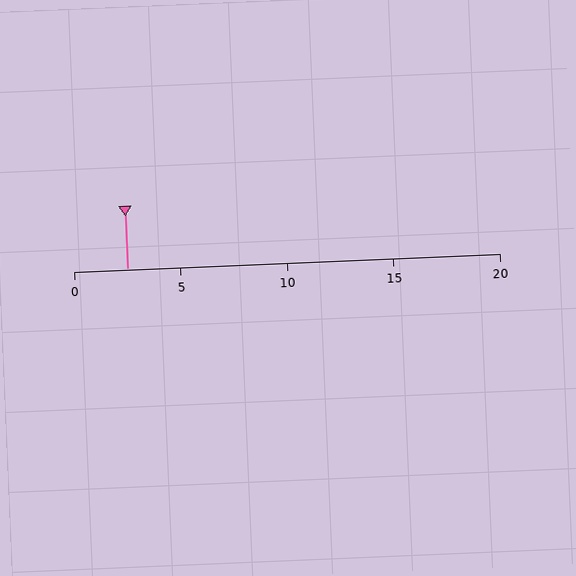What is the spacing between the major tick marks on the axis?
The major ticks are spaced 5 apart.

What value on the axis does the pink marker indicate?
The marker indicates approximately 2.5.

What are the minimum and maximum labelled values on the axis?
The axis runs from 0 to 20.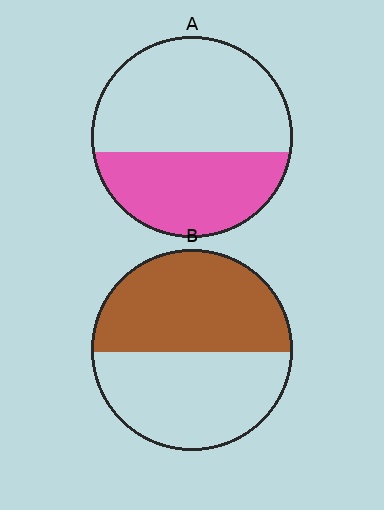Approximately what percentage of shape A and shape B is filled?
A is approximately 40% and B is approximately 50%.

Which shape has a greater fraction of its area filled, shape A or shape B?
Shape B.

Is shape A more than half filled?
No.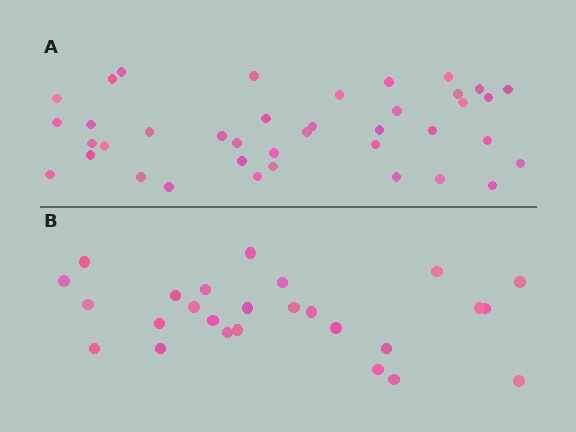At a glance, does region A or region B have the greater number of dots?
Region A (the top region) has more dots.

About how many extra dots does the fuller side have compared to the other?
Region A has approximately 15 more dots than region B.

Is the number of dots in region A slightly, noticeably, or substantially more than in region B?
Region A has substantially more. The ratio is roughly 1.5 to 1.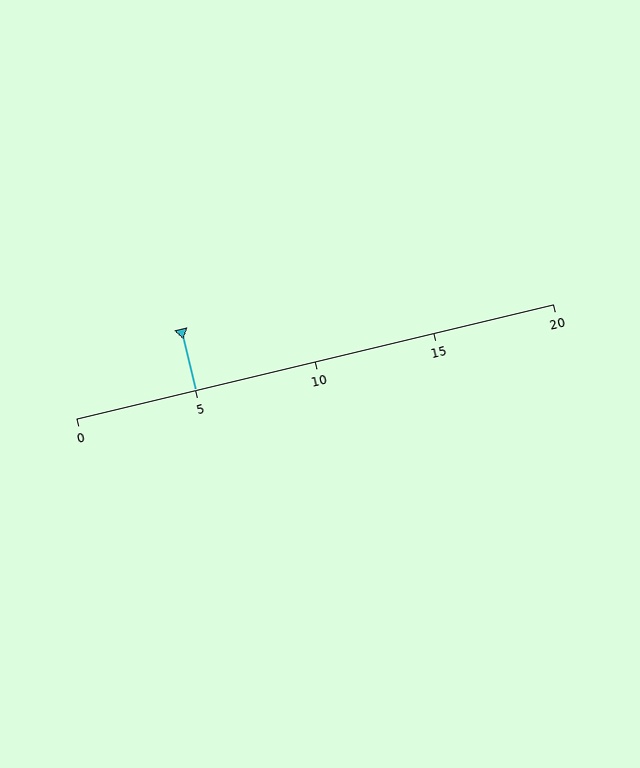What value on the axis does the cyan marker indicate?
The marker indicates approximately 5.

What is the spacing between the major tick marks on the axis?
The major ticks are spaced 5 apart.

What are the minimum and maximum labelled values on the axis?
The axis runs from 0 to 20.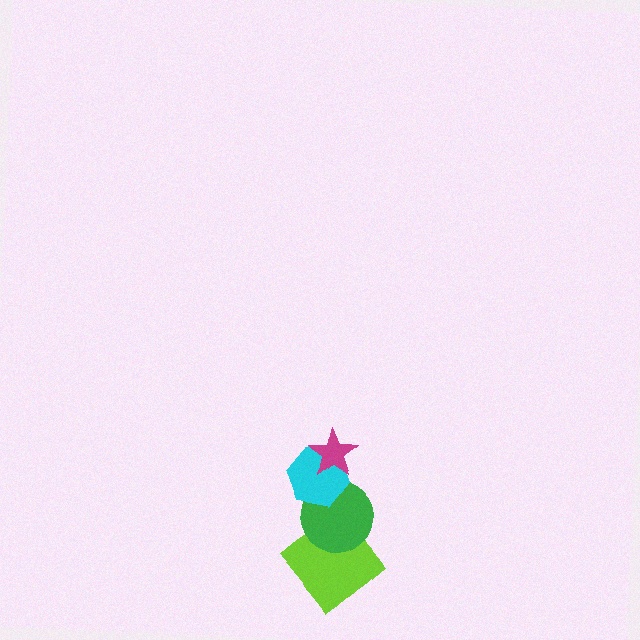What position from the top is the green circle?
The green circle is 3rd from the top.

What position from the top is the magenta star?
The magenta star is 1st from the top.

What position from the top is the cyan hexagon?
The cyan hexagon is 2nd from the top.